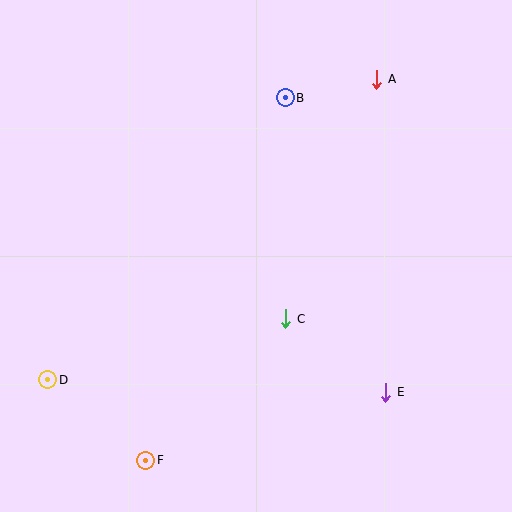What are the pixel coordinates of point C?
Point C is at (286, 319).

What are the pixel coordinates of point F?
Point F is at (146, 460).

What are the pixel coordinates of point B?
Point B is at (285, 98).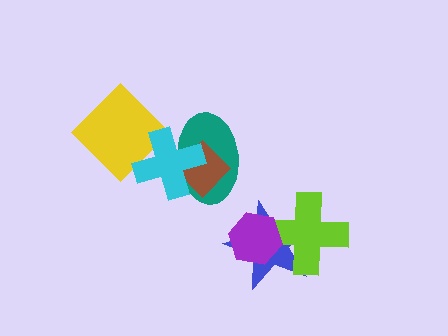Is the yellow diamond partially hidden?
Yes, it is partially covered by another shape.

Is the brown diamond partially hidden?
Yes, it is partially covered by another shape.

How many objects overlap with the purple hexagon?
2 objects overlap with the purple hexagon.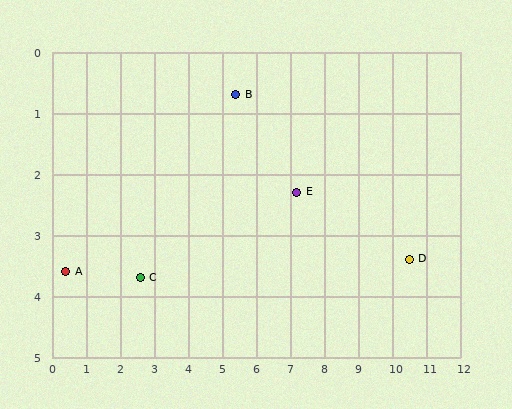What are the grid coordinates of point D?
Point D is at approximately (10.5, 3.4).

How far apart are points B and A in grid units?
Points B and A are about 5.8 grid units apart.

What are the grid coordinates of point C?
Point C is at approximately (2.6, 3.7).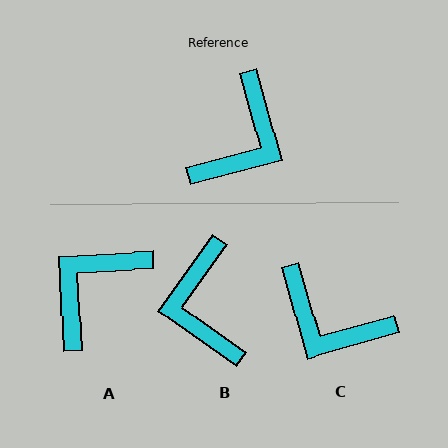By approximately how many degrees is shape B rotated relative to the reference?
Approximately 140 degrees clockwise.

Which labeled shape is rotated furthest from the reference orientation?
A, about 168 degrees away.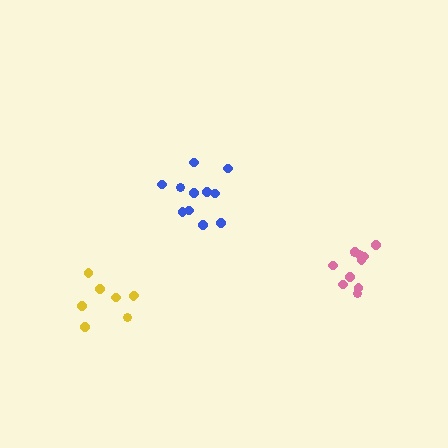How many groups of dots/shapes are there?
There are 3 groups.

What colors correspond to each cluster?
The clusters are colored: yellow, pink, blue.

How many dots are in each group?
Group 1: 8 dots, Group 2: 11 dots, Group 3: 11 dots (30 total).